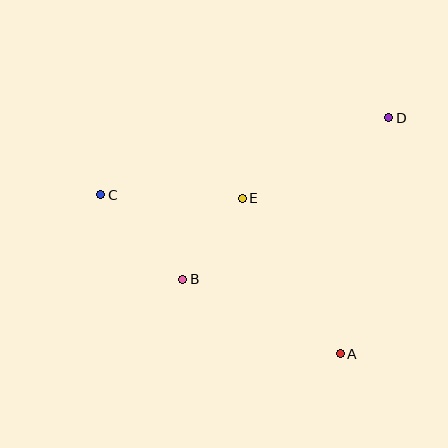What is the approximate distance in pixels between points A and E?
The distance between A and E is approximately 184 pixels.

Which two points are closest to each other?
Points B and E are closest to each other.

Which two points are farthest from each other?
Points C and D are farthest from each other.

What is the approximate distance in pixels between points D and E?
The distance between D and E is approximately 167 pixels.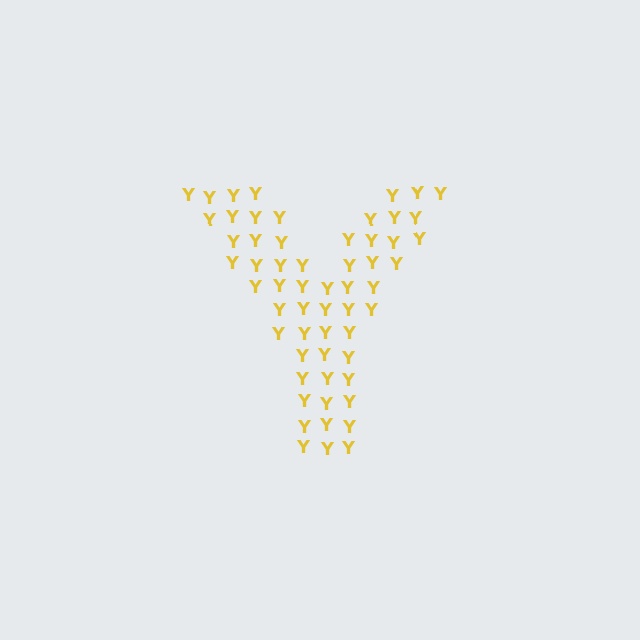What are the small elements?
The small elements are letter Y's.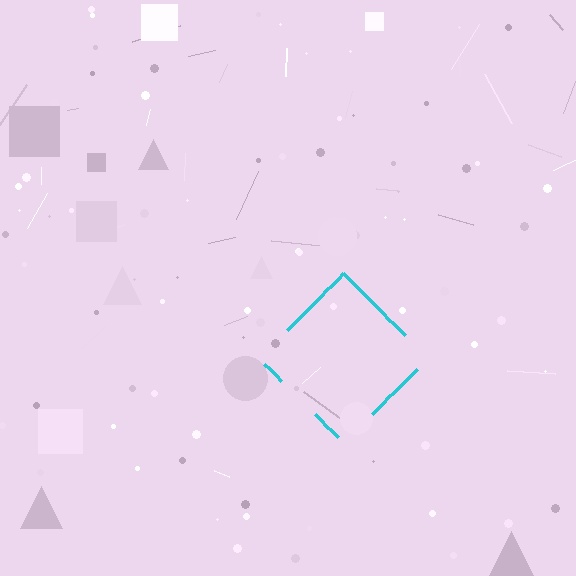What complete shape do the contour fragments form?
The contour fragments form a diamond.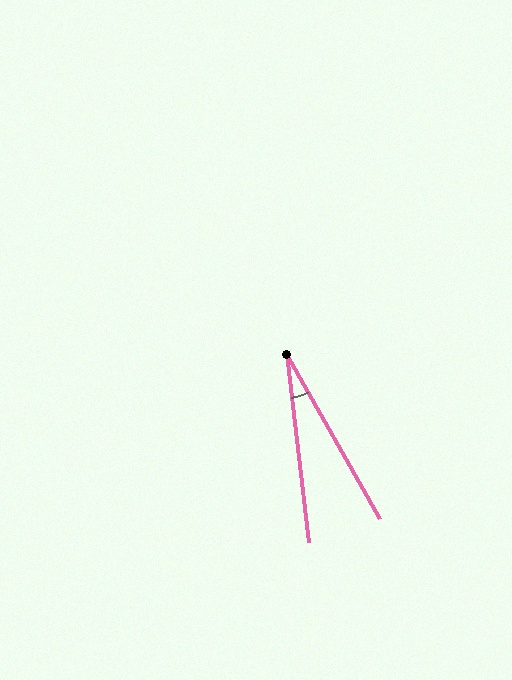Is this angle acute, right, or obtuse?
It is acute.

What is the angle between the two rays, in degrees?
Approximately 23 degrees.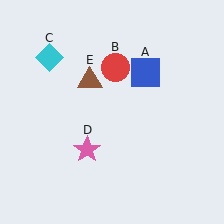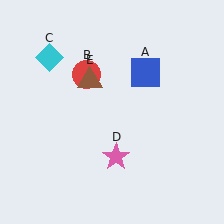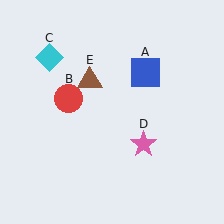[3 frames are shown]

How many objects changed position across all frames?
2 objects changed position: red circle (object B), pink star (object D).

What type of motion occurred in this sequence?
The red circle (object B), pink star (object D) rotated counterclockwise around the center of the scene.